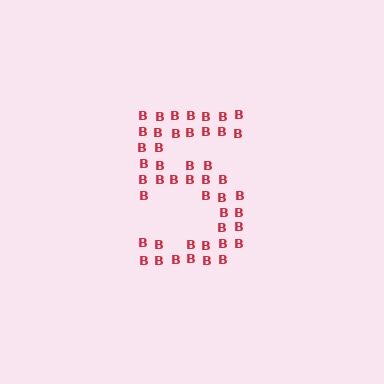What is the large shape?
The large shape is the digit 5.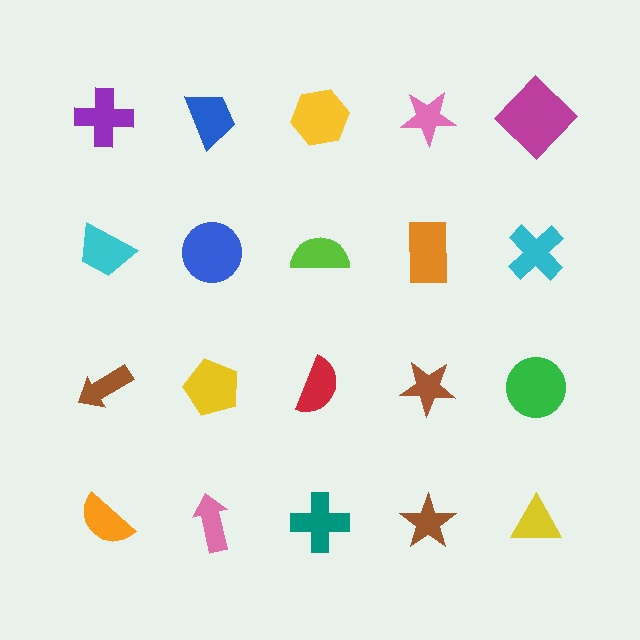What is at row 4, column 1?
An orange semicircle.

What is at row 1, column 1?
A purple cross.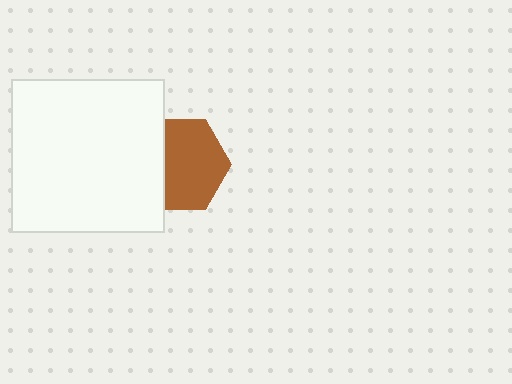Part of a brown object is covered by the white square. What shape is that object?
It is a hexagon.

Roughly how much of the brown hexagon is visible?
Most of it is visible (roughly 68%).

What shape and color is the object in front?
The object in front is a white square.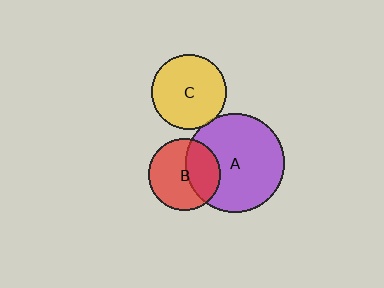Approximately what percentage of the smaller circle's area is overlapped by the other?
Approximately 40%.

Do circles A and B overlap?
Yes.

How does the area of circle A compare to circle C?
Approximately 1.7 times.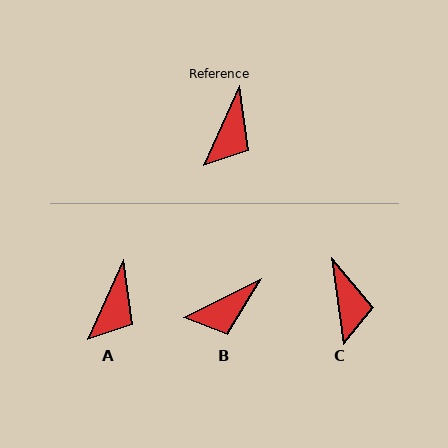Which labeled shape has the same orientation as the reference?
A.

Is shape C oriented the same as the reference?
No, it is off by about 33 degrees.